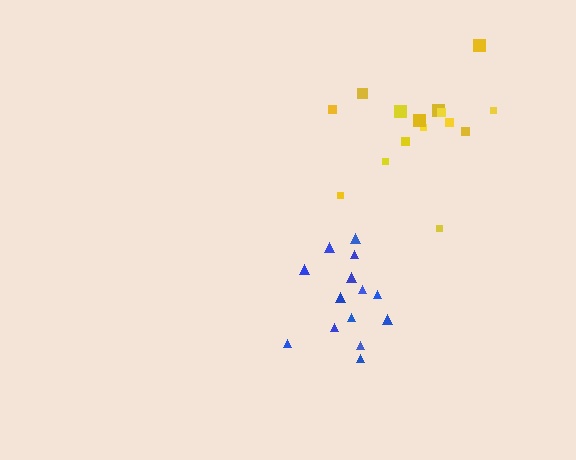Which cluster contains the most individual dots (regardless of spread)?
Yellow (15).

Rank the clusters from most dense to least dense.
blue, yellow.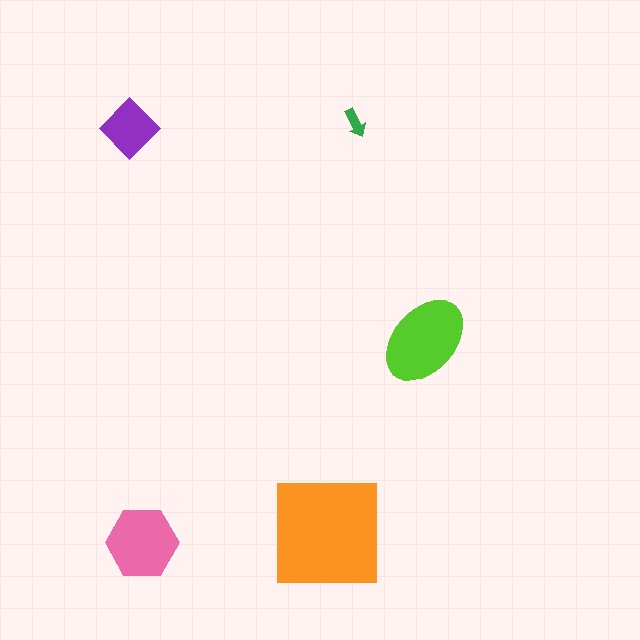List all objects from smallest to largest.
The green arrow, the purple diamond, the pink hexagon, the lime ellipse, the orange square.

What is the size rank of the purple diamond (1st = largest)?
4th.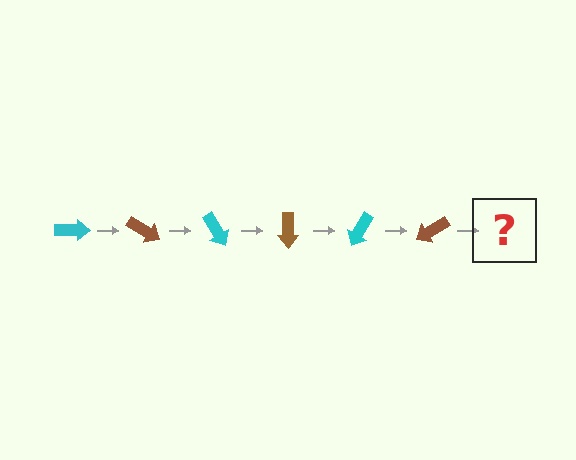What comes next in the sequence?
The next element should be a cyan arrow, rotated 180 degrees from the start.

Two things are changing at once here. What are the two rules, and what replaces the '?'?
The two rules are that it rotates 30 degrees each step and the color cycles through cyan and brown. The '?' should be a cyan arrow, rotated 180 degrees from the start.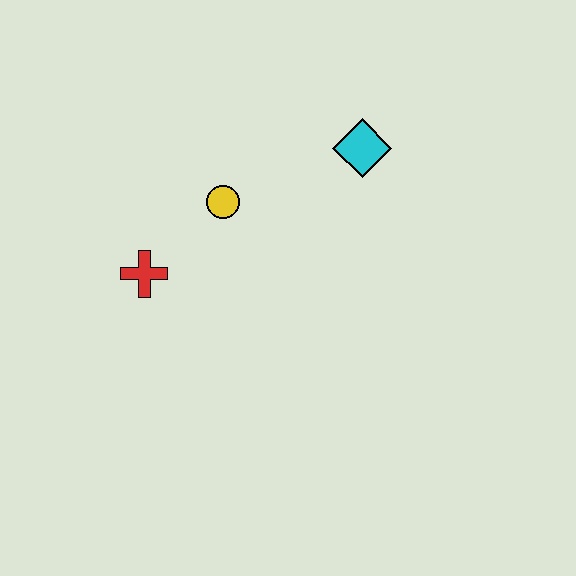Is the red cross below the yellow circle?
Yes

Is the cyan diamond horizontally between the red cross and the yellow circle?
No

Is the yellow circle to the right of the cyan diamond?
No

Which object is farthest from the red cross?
The cyan diamond is farthest from the red cross.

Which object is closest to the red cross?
The yellow circle is closest to the red cross.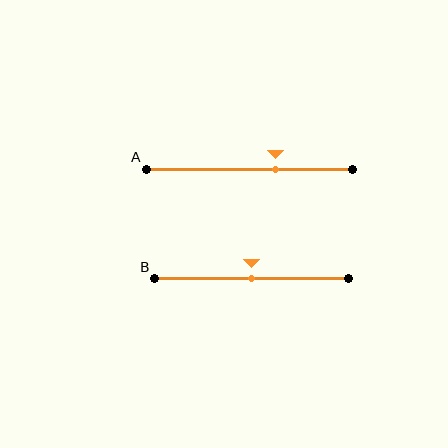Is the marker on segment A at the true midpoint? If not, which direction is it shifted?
No, the marker on segment A is shifted to the right by about 13% of the segment length.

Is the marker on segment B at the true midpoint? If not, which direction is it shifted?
Yes, the marker on segment B is at the true midpoint.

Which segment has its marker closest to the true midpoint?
Segment B has its marker closest to the true midpoint.